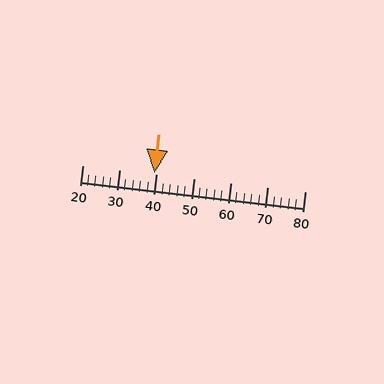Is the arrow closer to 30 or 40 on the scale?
The arrow is closer to 40.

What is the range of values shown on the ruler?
The ruler shows values from 20 to 80.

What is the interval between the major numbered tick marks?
The major tick marks are spaced 10 units apart.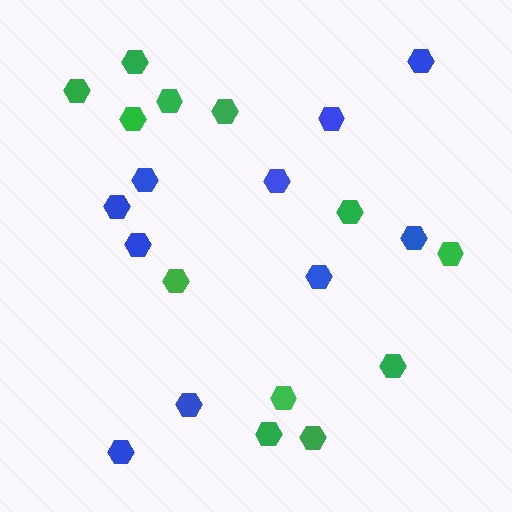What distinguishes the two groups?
There are 2 groups: one group of green hexagons (12) and one group of blue hexagons (10).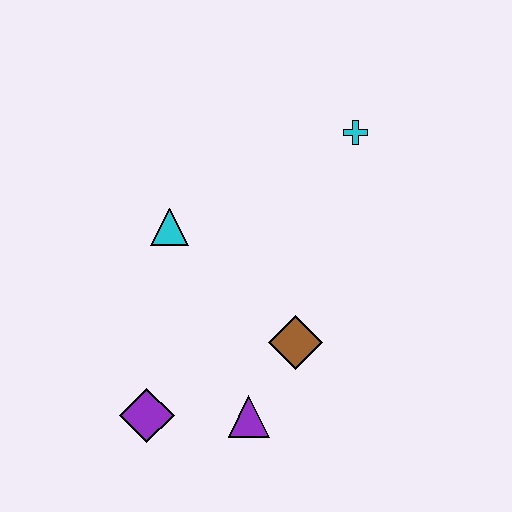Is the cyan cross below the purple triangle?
No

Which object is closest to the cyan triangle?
The brown diamond is closest to the cyan triangle.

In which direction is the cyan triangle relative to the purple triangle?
The cyan triangle is above the purple triangle.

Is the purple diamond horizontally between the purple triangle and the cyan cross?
No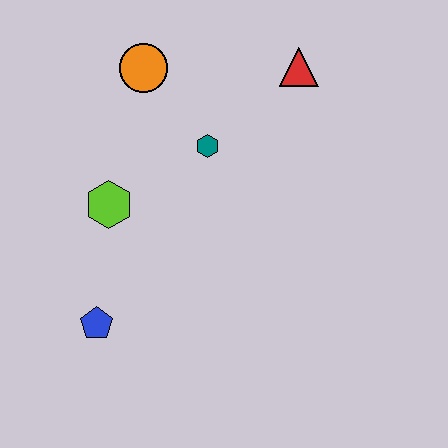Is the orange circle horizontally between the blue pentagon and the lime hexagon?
No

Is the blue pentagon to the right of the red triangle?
No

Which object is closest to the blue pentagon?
The lime hexagon is closest to the blue pentagon.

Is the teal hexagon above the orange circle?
No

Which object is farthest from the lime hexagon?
The red triangle is farthest from the lime hexagon.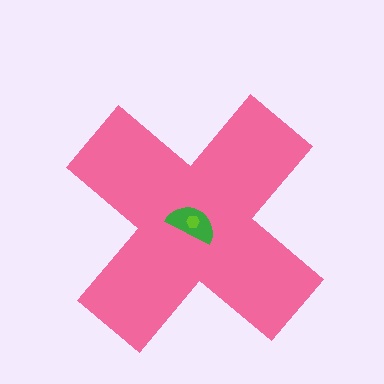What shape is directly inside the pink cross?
The green semicircle.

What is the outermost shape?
The pink cross.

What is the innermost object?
The lime hexagon.